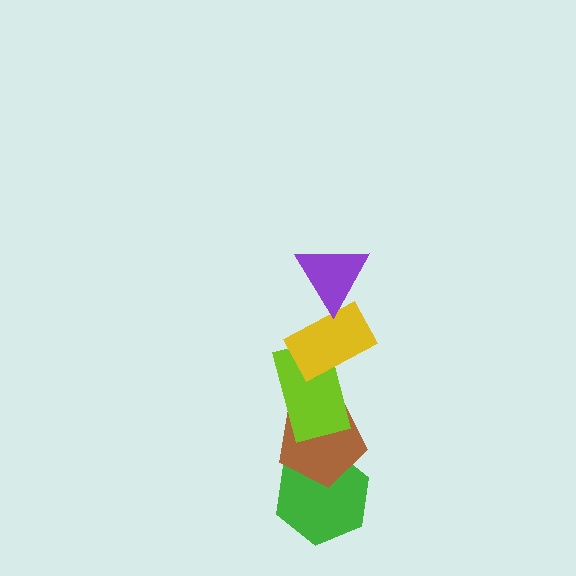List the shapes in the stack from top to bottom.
From top to bottom: the purple triangle, the yellow rectangle, the lime rectangle, the brown pentagon, the green hexagon.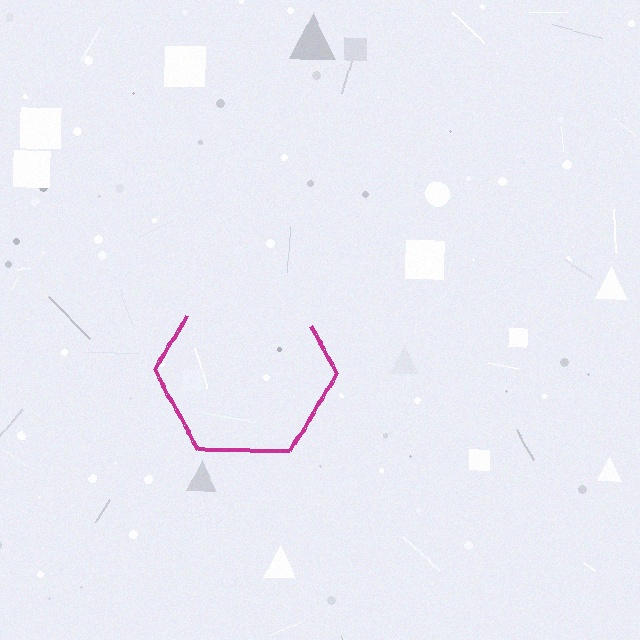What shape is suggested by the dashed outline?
The dashed outline suggests a hexagon.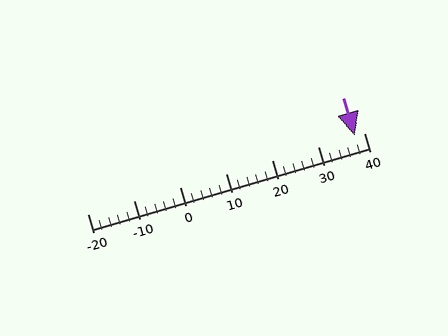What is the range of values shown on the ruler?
The ruler shows values from -20 to 40.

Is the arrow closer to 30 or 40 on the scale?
The arrow is closer to 40.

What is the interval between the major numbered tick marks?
The major tick marks are spaced 10 units apart.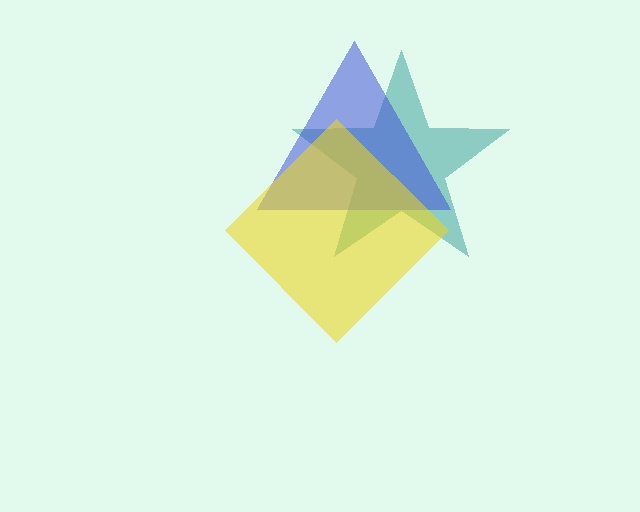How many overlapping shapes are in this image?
There are 3 overlapping shapes in the image.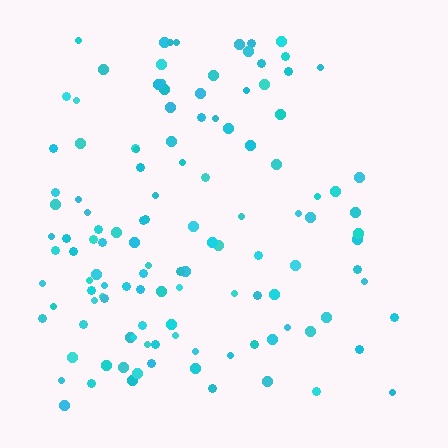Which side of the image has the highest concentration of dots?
The left.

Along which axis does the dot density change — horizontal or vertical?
Horizontal.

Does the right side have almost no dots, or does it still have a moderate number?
Still a moderate number, just noticeably fewer than the left.